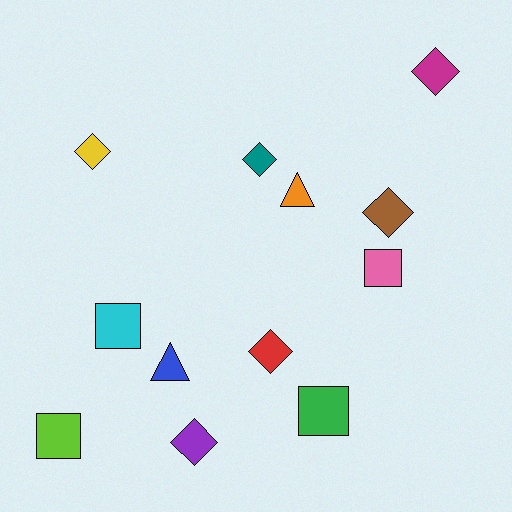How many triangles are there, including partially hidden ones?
There are 2 triangles.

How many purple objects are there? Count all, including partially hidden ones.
There is 1 purple object.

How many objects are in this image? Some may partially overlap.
There are 12 objects.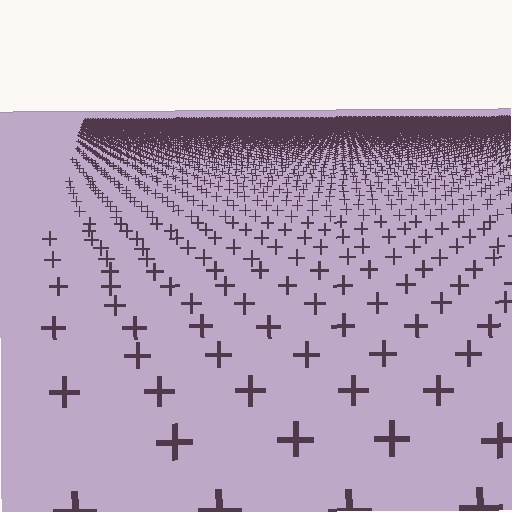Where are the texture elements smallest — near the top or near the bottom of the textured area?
Near the top.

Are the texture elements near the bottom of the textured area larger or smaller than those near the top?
Larger. Near the bottom, elements are closer to the viewer and appear at a bigger on-screen size.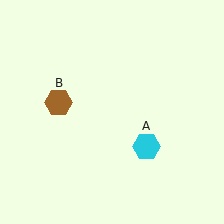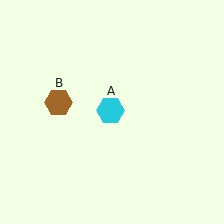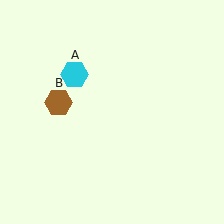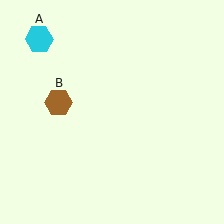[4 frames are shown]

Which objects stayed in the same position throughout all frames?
Brown hexagon (object B) remained stationary.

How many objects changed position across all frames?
1 object changed position: cyan hexagon (object A).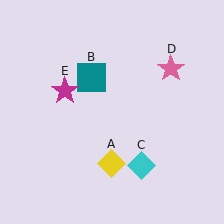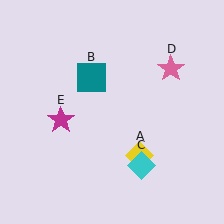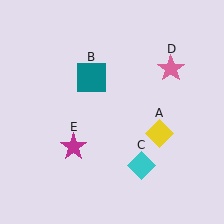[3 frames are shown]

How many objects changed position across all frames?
2 objects changed position: yellow diamond (object A), magenta star (object E).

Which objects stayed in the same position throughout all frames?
Teal square (object B) and cyan diamond (object C) and pink star (object D) remained stationary.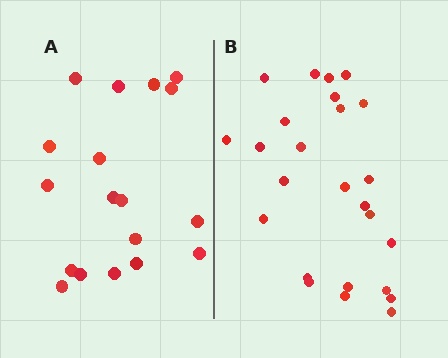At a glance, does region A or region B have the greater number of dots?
Region B (the right region) has more dots.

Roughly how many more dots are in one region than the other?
Region B has roughly 8 or so more dots than region A.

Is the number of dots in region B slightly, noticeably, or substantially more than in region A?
Region B has noticeably more, but not dramatically so. The ratio is roughly 1.4 to 1.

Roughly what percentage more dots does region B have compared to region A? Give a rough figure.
About 40% more.